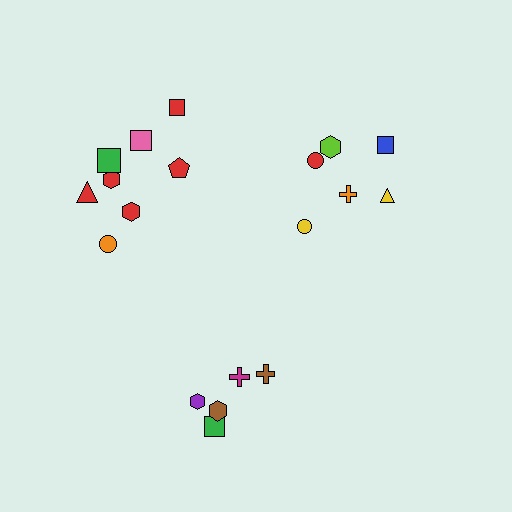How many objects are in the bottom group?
There are 5 objects.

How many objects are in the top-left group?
There are 8 objects.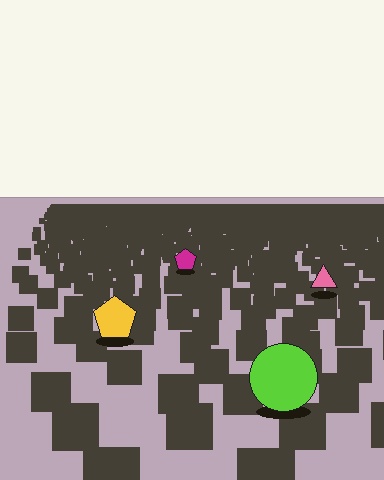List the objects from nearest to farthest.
From nearest to farthest: the lime circle, the yellow pentagon, the pink triangle, the magenta pentagon.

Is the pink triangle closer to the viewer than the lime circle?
No. The lime circle is closer — you can tell from the texture gradient: the ground texture is coarser near it.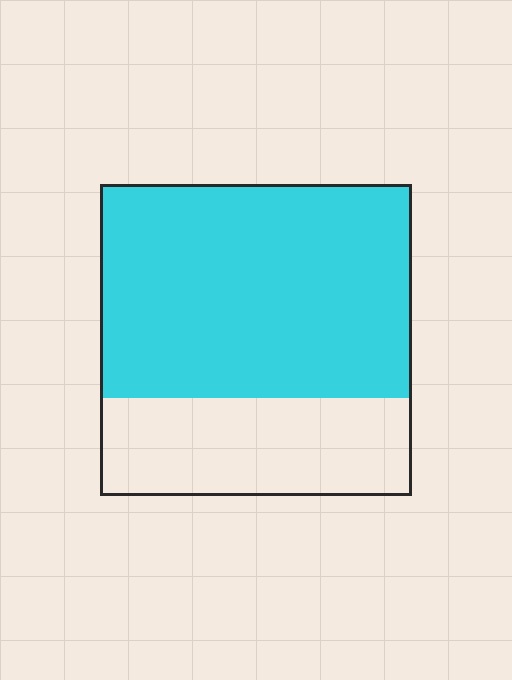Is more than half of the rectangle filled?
Yes.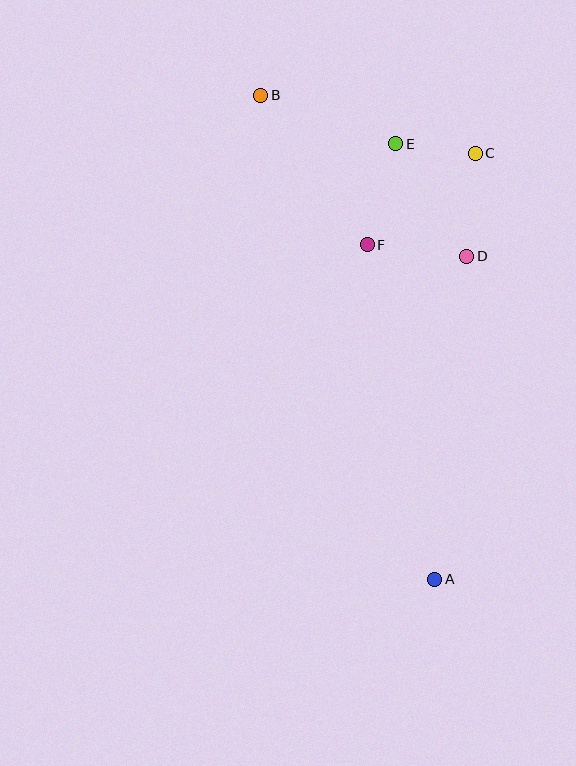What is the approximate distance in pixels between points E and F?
The distance between E and F is approximately 105 pixels.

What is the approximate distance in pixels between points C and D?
The distance between C and D is approximately 103 pixels.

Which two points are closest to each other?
Points C and E are closest to each other.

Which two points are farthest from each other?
Points A and B are farthest from each other.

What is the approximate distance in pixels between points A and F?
The distance between A and F is approximately 342 pixels.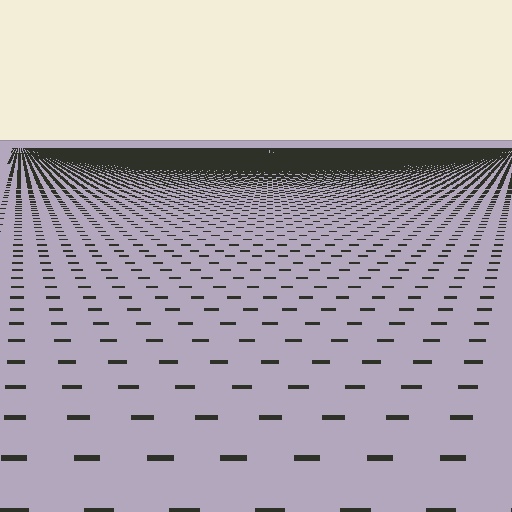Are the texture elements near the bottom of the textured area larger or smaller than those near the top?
Larger. Near the bottom, elements are closer to the viewer and appear at a bigger on-screen size.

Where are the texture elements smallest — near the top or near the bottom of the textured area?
Near the top.